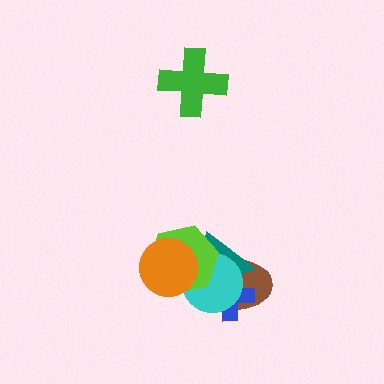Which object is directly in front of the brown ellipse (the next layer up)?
The blue cross is directly in front of the brown ellipse.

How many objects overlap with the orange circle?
3 objects overlap with the orange circle.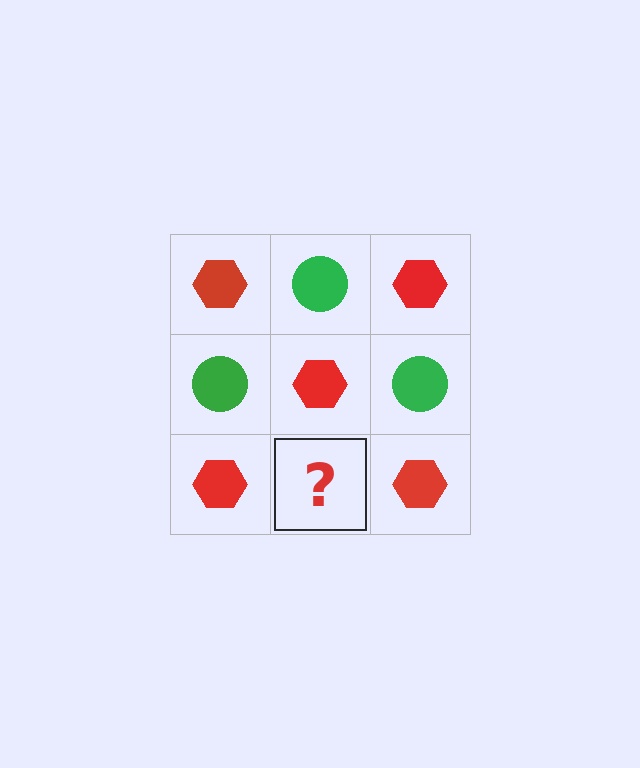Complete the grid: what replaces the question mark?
The question mark should be replaced with a green circle.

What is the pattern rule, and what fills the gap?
The rule is that it alternates red hexagon and green circle in a checkerboard pattern. The gap should be filled with a green circle.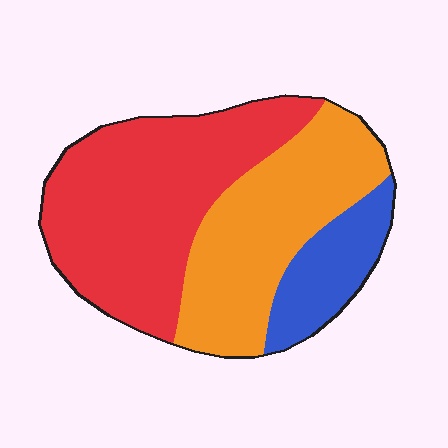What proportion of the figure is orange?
Orange takes up about three eighths (3/8) of the figure.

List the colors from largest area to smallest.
From largest to smallest: red, orange, blue.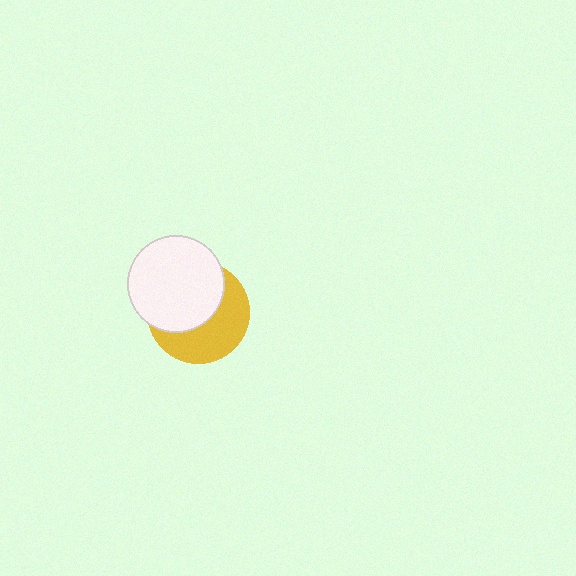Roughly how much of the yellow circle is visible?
About half of it is visible (roughly 48%).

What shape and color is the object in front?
The object in front is a white circle.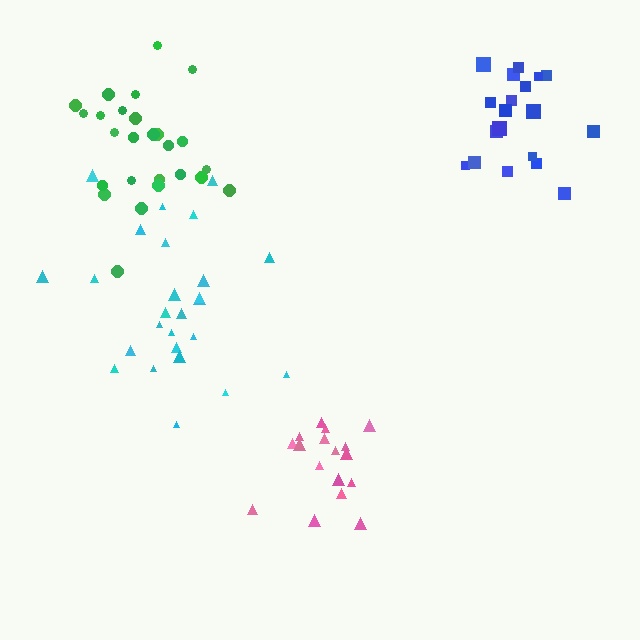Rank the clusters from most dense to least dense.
pink, green, blue, cyan.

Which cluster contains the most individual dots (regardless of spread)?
Cyan (26).